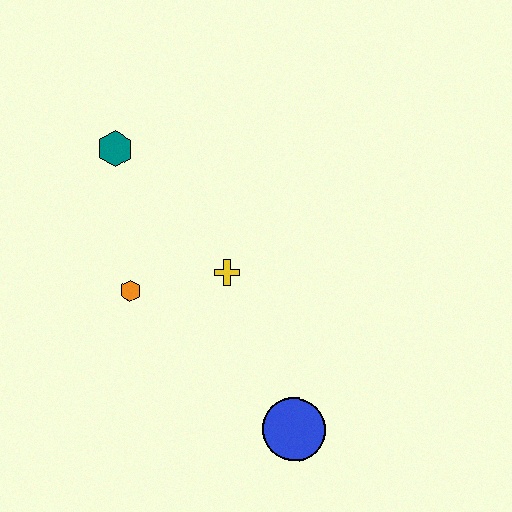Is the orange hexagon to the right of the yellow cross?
No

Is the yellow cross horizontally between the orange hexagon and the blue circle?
Yes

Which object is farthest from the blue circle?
The teal hexagon is farthest from the blue circle.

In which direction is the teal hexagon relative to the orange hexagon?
The teal hexagon is above the orange hexagon.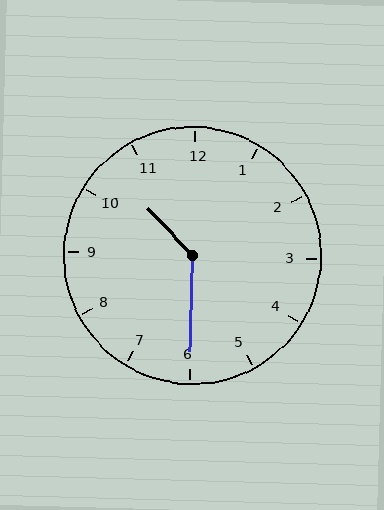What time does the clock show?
10:30.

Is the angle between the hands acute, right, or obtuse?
It is obtuse.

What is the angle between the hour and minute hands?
Approximately 135 degrees.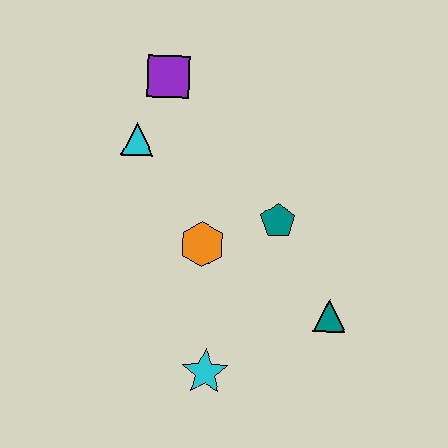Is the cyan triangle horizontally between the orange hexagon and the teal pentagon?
No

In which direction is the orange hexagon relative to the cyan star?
The orange hexagon is above the cyan star.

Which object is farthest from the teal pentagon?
The purple square is farthest from the teal pentagon.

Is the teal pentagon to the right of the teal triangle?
No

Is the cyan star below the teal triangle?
Yes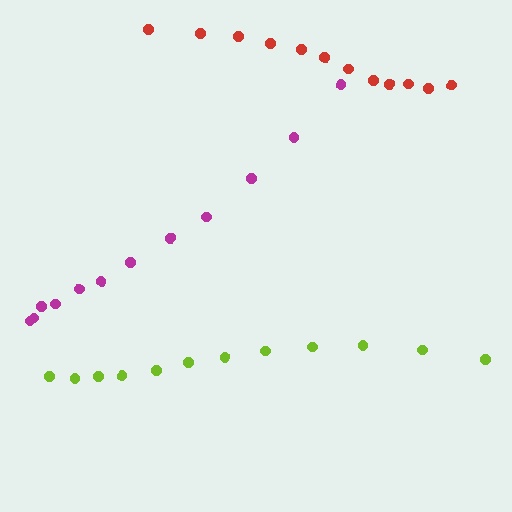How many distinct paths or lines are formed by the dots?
There are 3 distinct paths.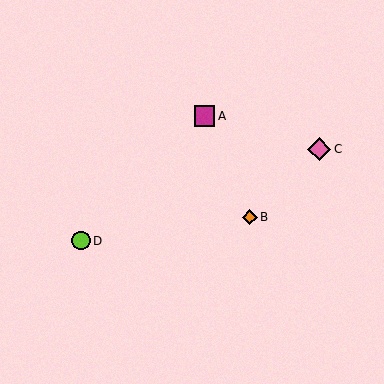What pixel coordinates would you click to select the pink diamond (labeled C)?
Click at (319, 149) to select the pink diamond C.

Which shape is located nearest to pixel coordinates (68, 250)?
The lime circle (labeled D) at (81, 241) is nearest to that location.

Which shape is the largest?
The pink diamond (labeled C) is the largest.